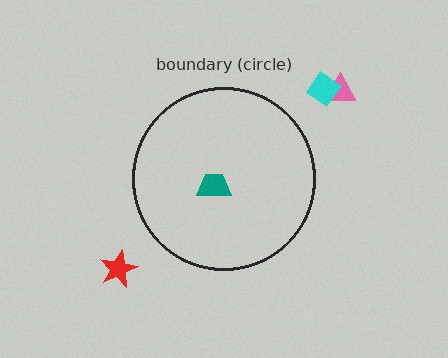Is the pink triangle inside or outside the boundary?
Outside.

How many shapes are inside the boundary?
1 inside, 3 outside.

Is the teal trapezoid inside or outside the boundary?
Inside.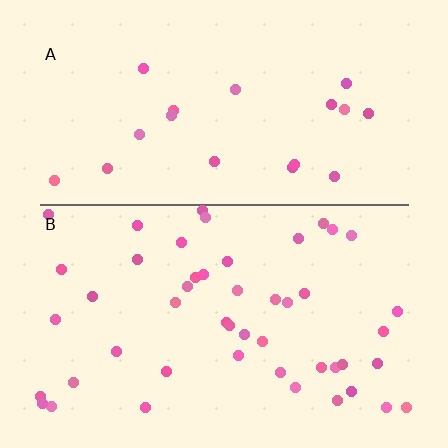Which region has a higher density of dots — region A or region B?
B (the bottom).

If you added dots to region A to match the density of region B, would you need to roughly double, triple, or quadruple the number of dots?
Approximately double.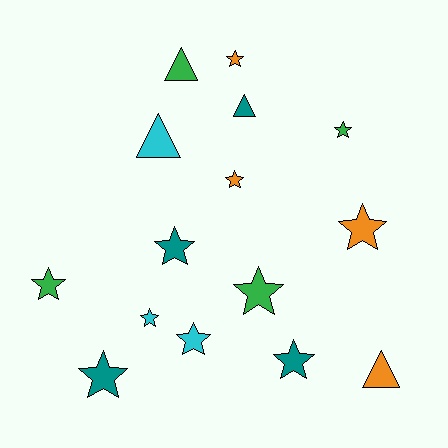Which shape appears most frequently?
Star, with 11 objects.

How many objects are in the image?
There are 15 objects.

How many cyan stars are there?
There are 2 cyan stars.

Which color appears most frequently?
Teal, with 4 objects.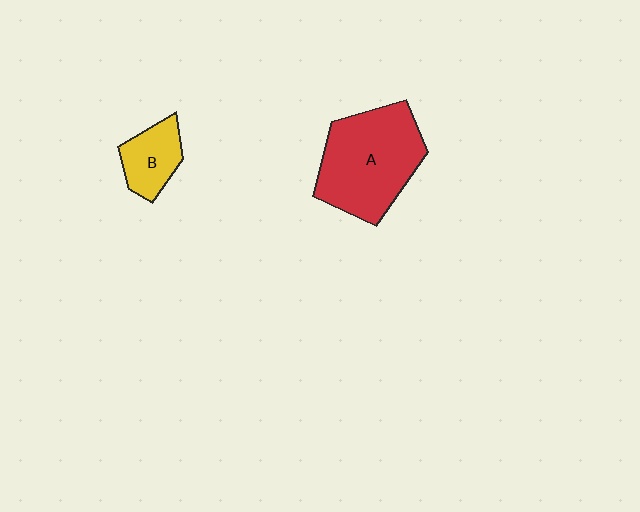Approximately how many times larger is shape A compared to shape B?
Approximately 2.6 times.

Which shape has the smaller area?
Shape B (yellow).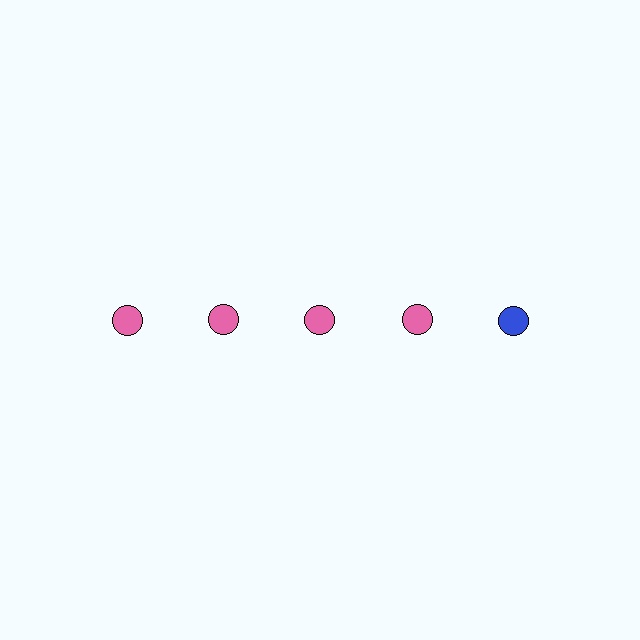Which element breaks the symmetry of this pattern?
The blue circle in the top row, rightmost column breaks the symmetry. All other shapes are pink circles.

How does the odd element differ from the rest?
It has a different color: blue instead of pink.